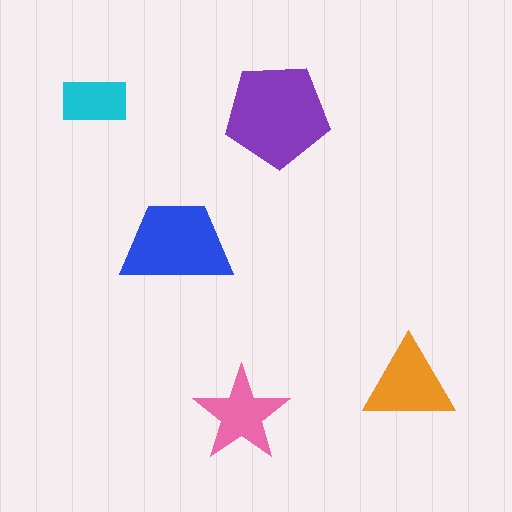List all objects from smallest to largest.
The cyan rectangle, the pink star, the orange triangle, the blue trapezoid, the purple pentagon.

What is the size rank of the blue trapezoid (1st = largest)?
2nd.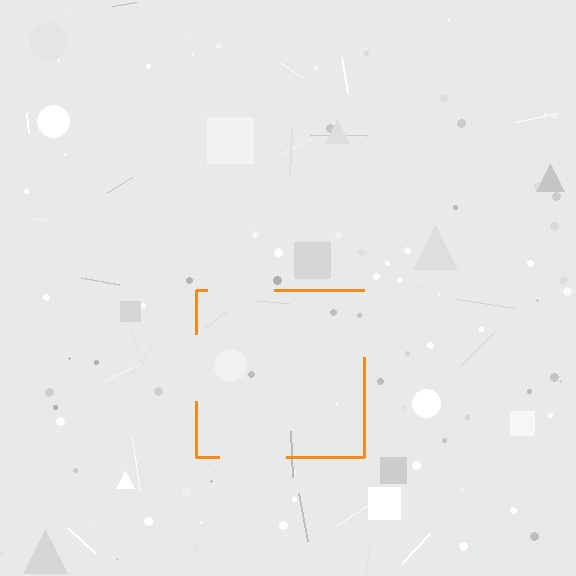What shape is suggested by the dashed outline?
The dashed outline suggests a square.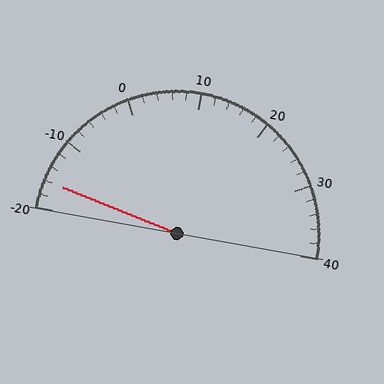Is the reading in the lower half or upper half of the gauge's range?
The reading is in the lower half of the range (-20 to 40).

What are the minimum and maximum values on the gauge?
The gauge ranges from -20 to 40.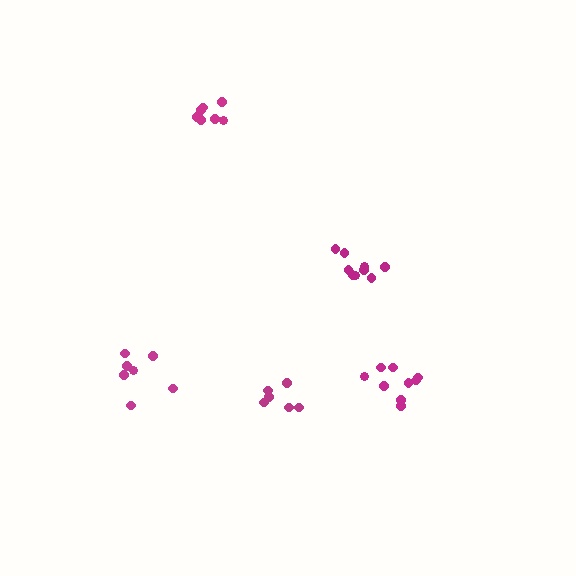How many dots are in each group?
Group 1: 9 dots, Group 2: 7 dots, Group 3: 9 dots, Group 4: 7 dots, Group 5: 7 dots (39 total).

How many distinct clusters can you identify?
There are 5 distinct clusters.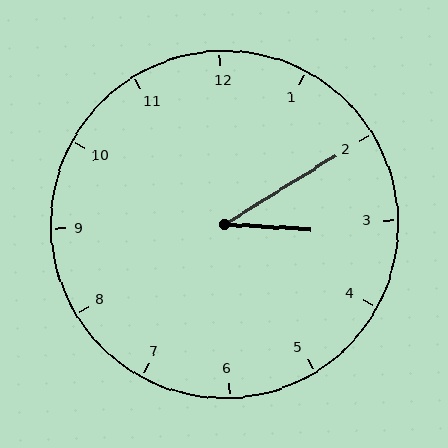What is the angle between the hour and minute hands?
Approximately 35 degrees.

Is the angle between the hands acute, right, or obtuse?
It is acute.